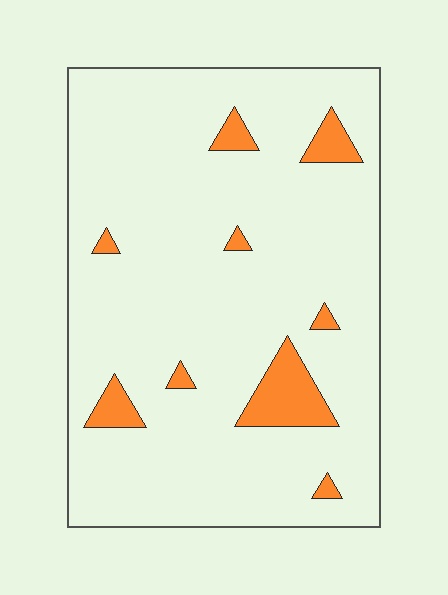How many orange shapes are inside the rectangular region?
9.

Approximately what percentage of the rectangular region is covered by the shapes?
Approximately 10%.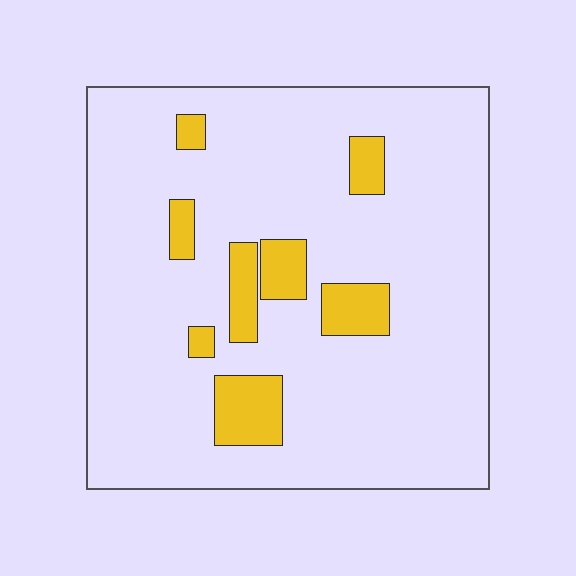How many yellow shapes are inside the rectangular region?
8.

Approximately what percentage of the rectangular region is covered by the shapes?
Approximately 10%.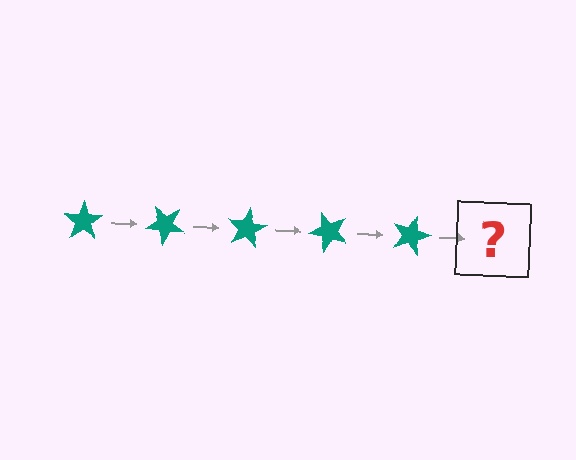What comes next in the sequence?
The next element should be a teal star rotated 200 degrees.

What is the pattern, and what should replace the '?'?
The pattern is that the star rotates 40 degrees each step. The '?' should be a teal star rotated 200 degrees.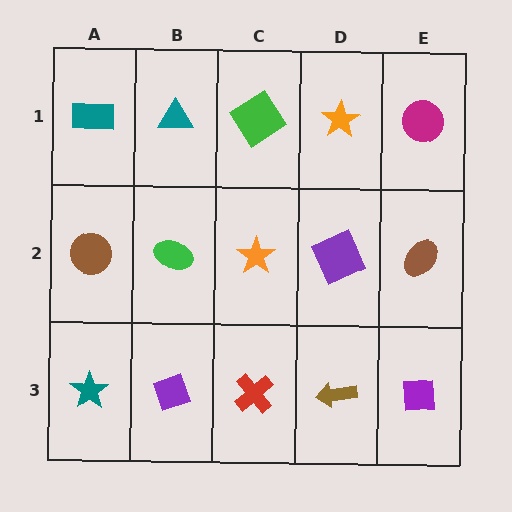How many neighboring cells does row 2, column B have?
4.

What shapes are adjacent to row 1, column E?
A brown ellipse (row 2, column E), an orange star (row 1, column D).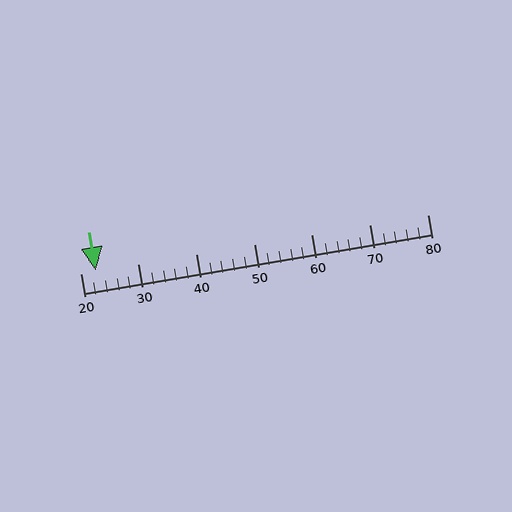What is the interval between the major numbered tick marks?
The major tick marks are spaced 10 units apart.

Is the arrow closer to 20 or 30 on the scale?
The arrow is closer to 20.